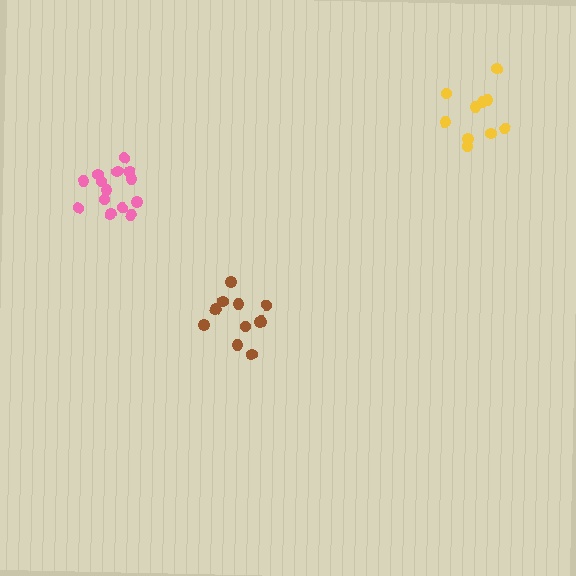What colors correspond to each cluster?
The clusters are colored: brown, pink, yellow.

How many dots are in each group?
Group 1: 11 dots, Group 2: 14 dots, Group 3: 10 dots (35 total).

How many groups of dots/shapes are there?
There are 3 groups.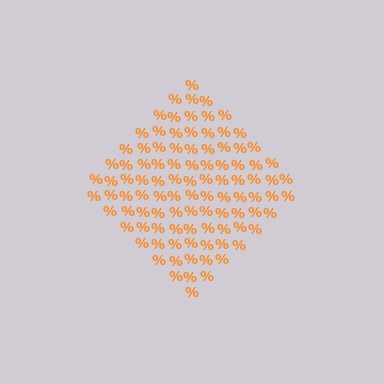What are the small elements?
The small elements are percent signs.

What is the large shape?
The large shape is a diamond.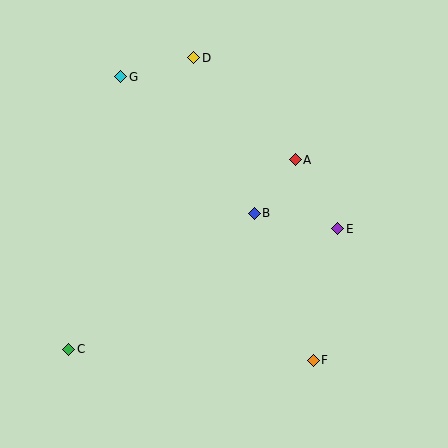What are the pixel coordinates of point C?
Point C is at (69, 349).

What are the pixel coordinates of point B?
Point B is at (254, 213).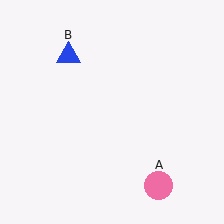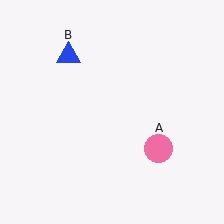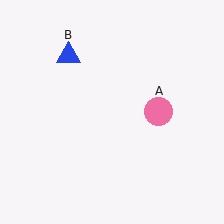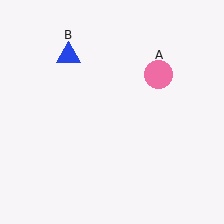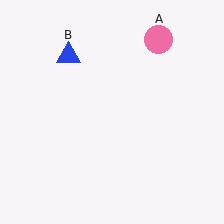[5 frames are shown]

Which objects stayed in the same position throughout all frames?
Blue triangle (object B) remained stationary.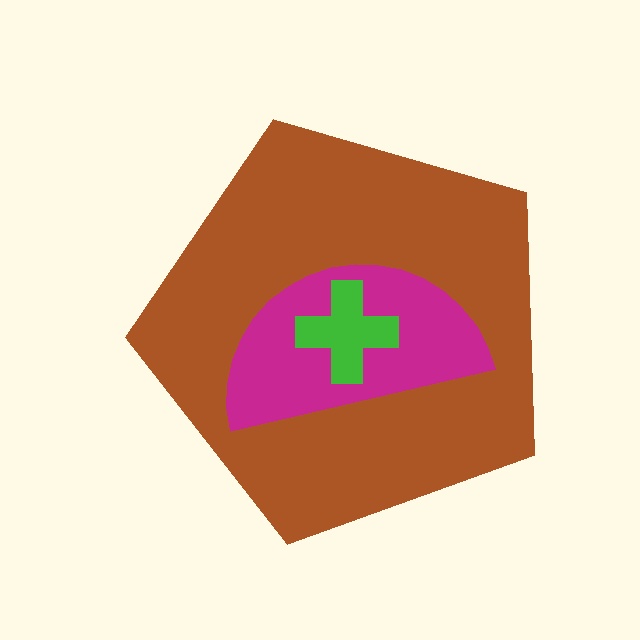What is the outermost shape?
The brown pentagon.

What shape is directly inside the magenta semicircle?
The green cross.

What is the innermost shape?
The green cross.